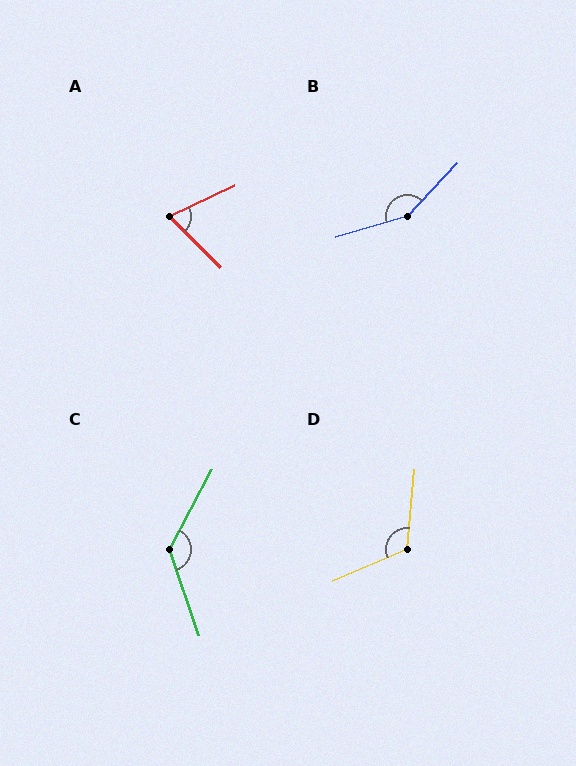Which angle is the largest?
B, at approximately 150 degrees.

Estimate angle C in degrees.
Approximately 133 degrees.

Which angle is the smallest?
A, at approximately 70 degrees.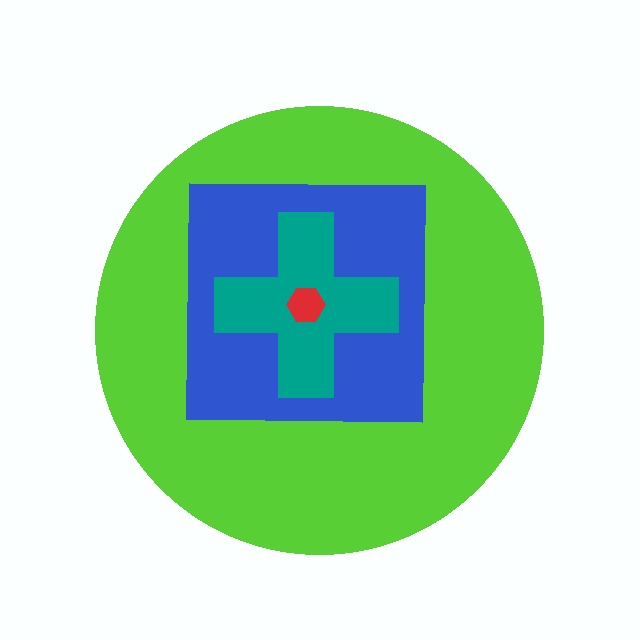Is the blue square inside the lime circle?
Yes.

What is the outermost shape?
The lime circle.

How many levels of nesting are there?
4.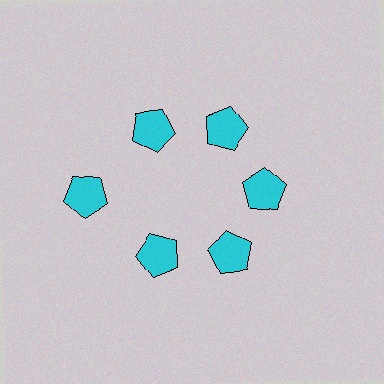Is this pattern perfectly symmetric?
No. The 6 cyan pentagons are arranged in a ring, but one element near the 9 o'clock position is pushed outward from the center, breaking the 6-fold rotational symmetry.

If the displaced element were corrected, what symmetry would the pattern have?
It would have 6-fold rotational symmetry — the pattern would map onto itself every 60 degrees.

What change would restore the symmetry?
The symmetry would be restored by moving it inward, back onto the ring so that all 6 pentagons sit at equal angles and equal distance from the center.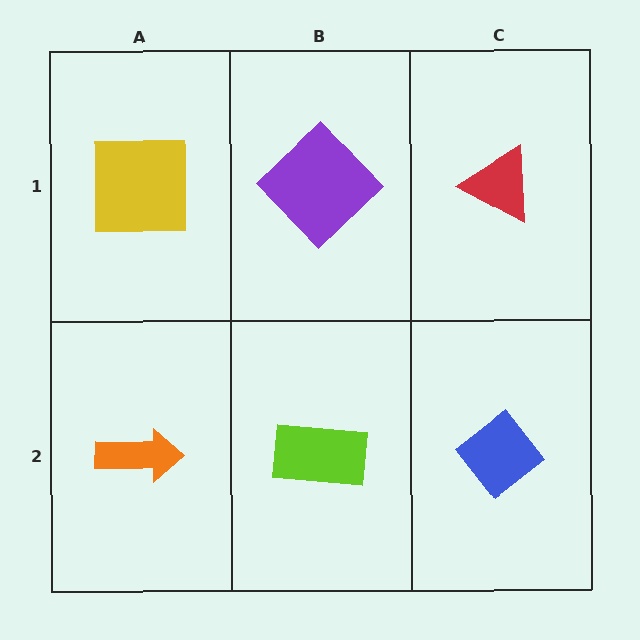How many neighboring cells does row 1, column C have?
2.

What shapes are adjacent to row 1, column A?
An orange arrow (row 2, column A), a purple diamond (row 1, column B).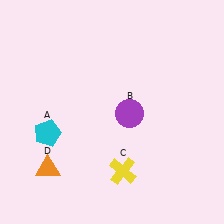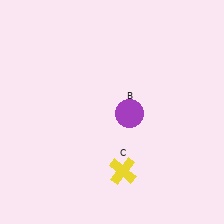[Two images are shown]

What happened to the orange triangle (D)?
The orange triangle (D) was removed in Image 2. It was in the bottom-left area of Image 1.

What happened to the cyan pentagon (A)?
The cyan pentagon (A) was removed in Image 2. It was in the bottom-left area of Image 1.